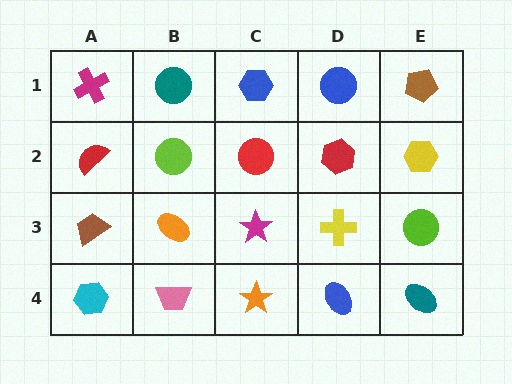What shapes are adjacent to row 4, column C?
A magenta star (row 3, column C), a pink trapezoid (row 4, column B), a blue ellipse (row 4, column D).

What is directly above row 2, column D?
A blue circle.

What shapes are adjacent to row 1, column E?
A yellow hexagon (row 2, column E), a blue circle (row 1, column D).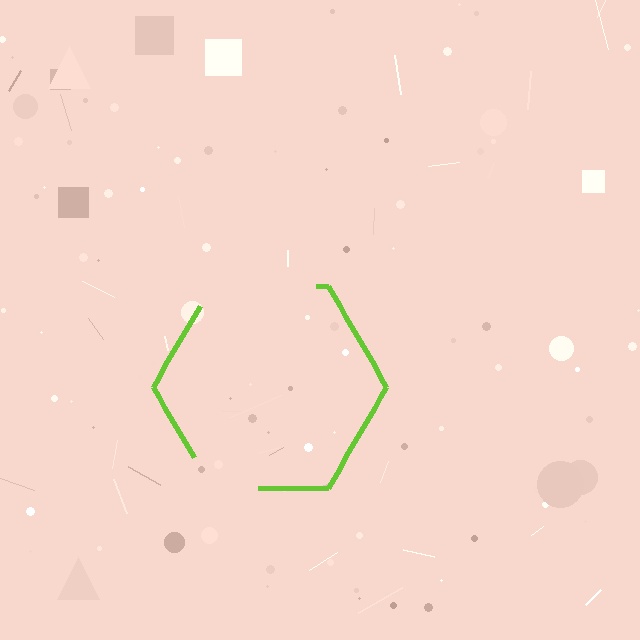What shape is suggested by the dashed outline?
The dashed outline suggests a hexagon.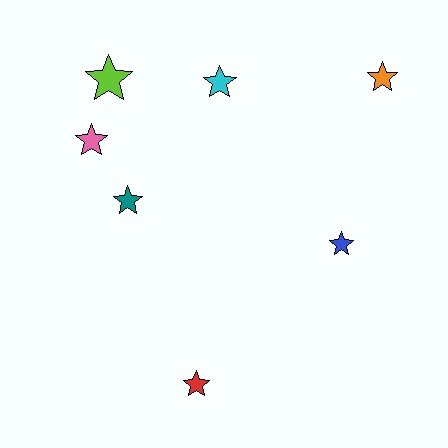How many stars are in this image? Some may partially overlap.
There are 7 stars.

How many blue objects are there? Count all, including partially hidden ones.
There is 1 blue object.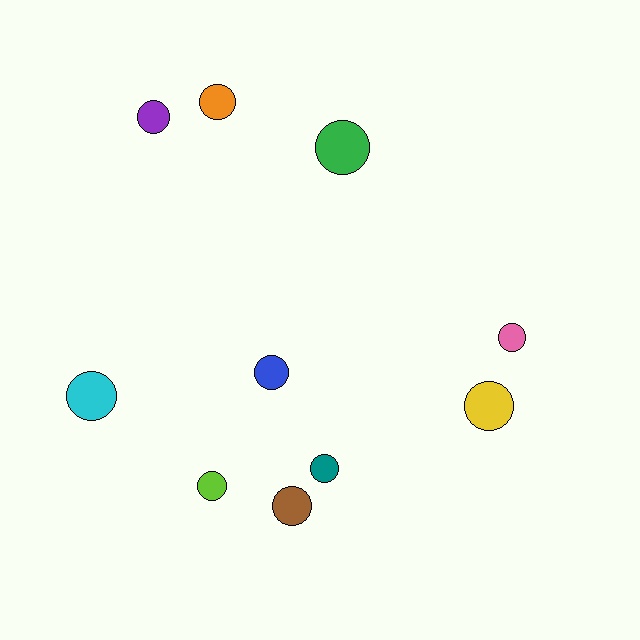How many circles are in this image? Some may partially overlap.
There are 10 circles.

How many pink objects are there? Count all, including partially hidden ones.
There is 1 pink object.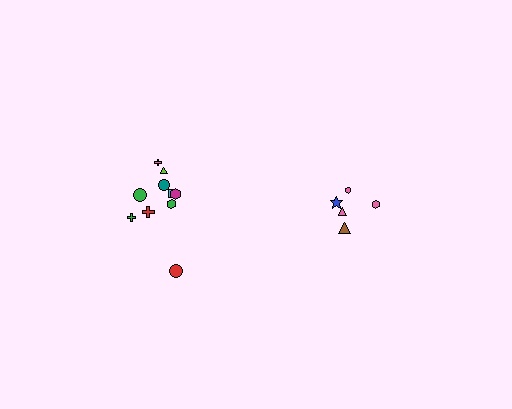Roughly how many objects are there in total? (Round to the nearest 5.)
Roughly 15 objects in total.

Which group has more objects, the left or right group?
The left group.